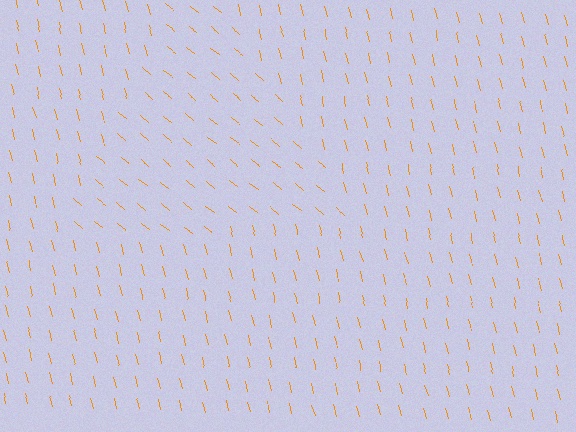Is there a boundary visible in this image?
Yes, there is a texture boundary formed by a change in line orientation.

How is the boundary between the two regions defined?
The boundary is defined purely by a change in line orientation (approximately 37 degrees difference). All lines are the same color and thickness.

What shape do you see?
I see a triangle.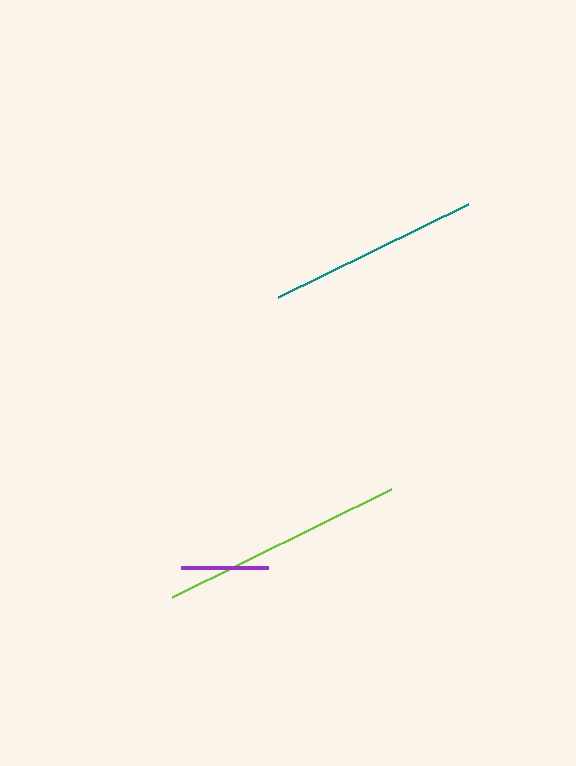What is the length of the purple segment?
The purple segment is approximately 87 pixels long.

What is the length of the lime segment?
The lime segment is approximately 244 pixels long.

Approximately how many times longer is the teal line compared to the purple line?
The teal line is approximately 2.4 times the length of the purple line.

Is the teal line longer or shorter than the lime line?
The lime line is longer than the teal line.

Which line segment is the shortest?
The purple line is the shortest at approximately 87 pixels.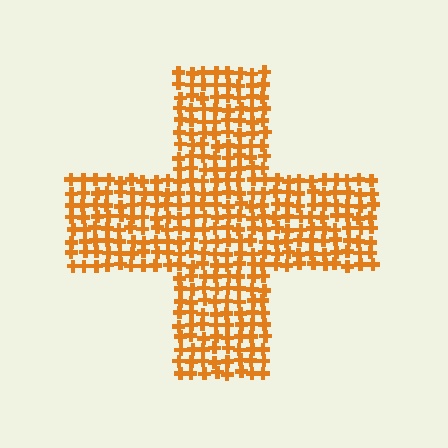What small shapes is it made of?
It is made of small crosses.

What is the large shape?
The large shape is a cross.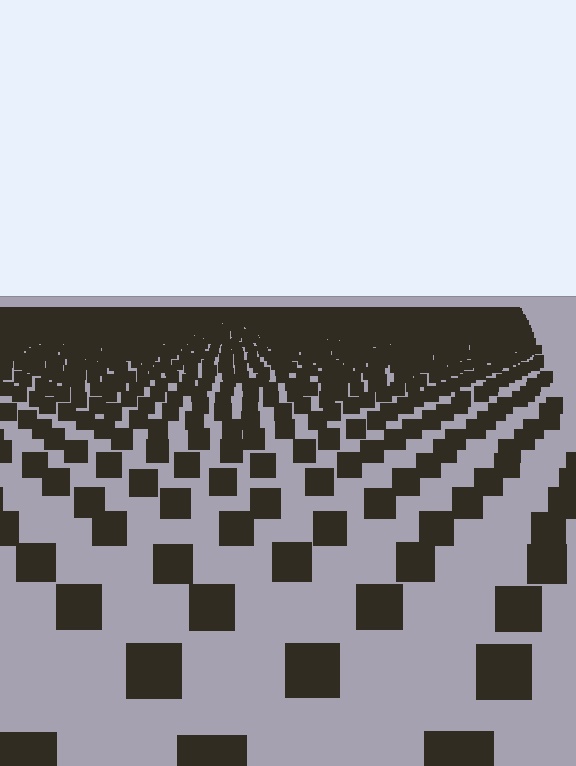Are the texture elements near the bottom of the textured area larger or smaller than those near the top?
Larger. Near the bottom, elements are closer to the viewer and appear at a bigger on-screen size.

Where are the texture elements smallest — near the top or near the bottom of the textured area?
Near the top.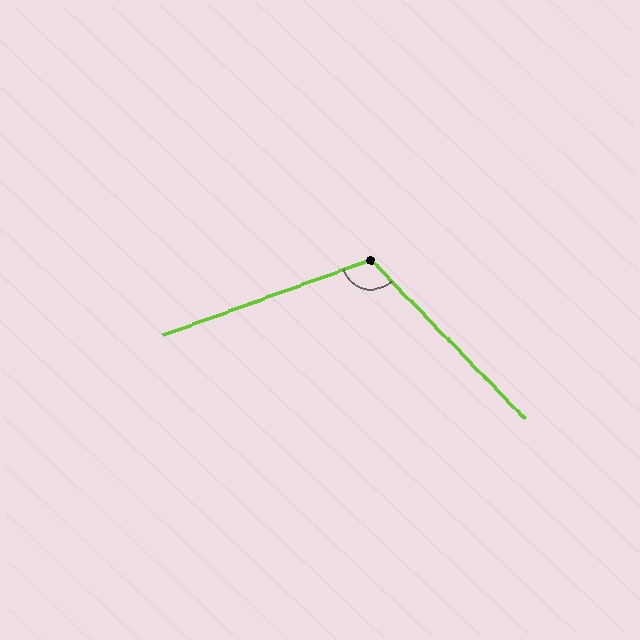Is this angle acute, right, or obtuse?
It is obtuse.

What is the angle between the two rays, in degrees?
Approximately 114 degrees.